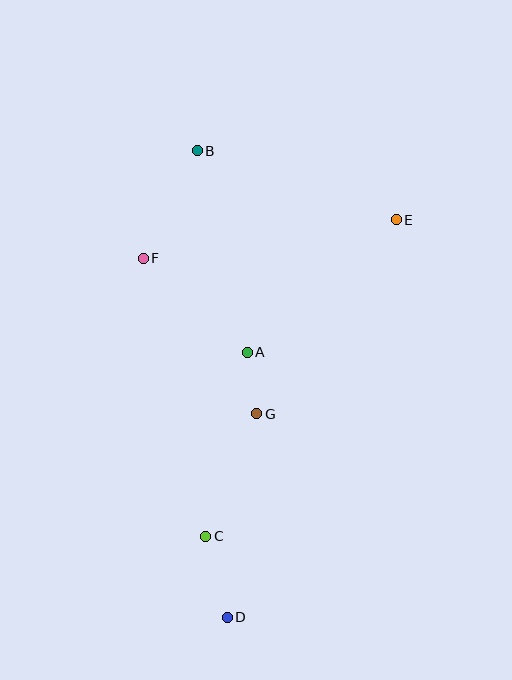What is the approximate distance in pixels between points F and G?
The distance between F and G is approximately 193 pixels.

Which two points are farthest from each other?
Points B and D are farthest from each other.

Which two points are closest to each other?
Points A and G are closest to each other.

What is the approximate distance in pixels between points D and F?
The distance between D and F is approximately 368 pixels.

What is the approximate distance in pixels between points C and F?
The distance between C and F is approximately 285 pixels.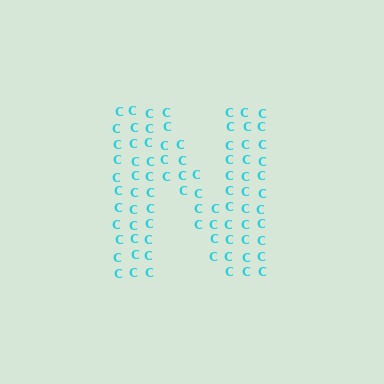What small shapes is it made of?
It is made of small letter C's.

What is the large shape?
The large shape is the letter N.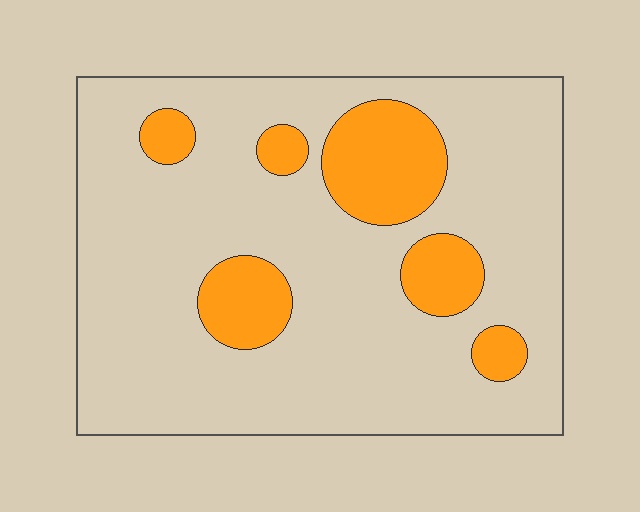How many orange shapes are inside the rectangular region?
6.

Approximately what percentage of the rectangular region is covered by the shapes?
Approximately 20%.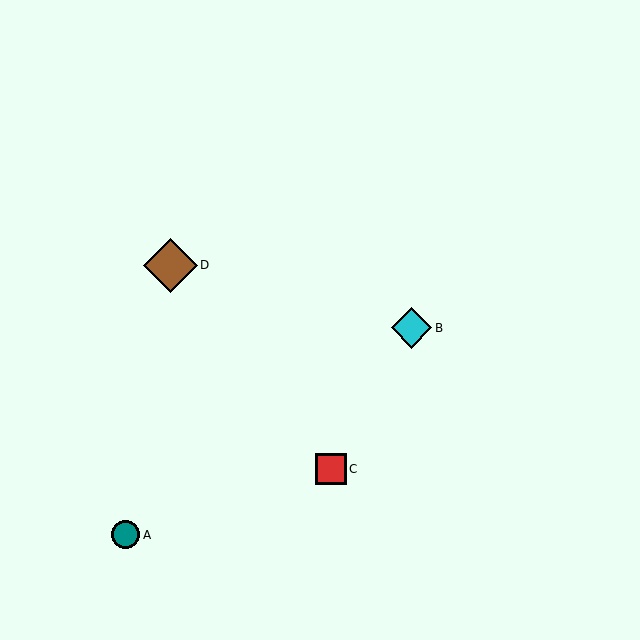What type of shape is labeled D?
Shape D is a brown diamond.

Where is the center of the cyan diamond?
The center of the cyan diamond is at (411, 328).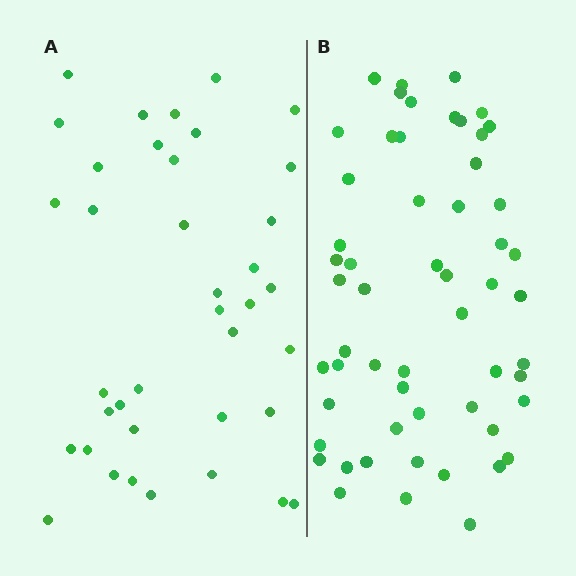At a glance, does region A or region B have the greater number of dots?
Region B (the right region) has more dots.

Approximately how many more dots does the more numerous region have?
Region B has approximately 20 more dots than region A.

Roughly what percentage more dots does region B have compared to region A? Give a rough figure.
About 45% more.